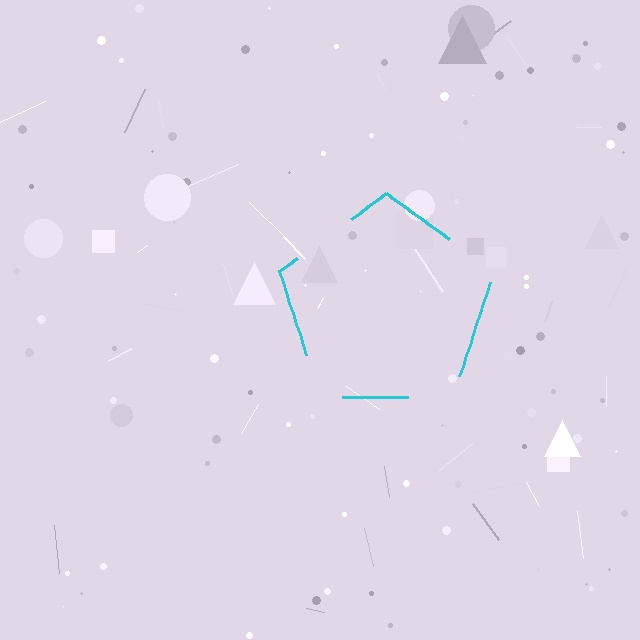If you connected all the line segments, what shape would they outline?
They would outline a pentagon.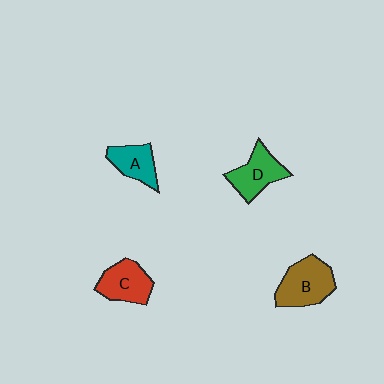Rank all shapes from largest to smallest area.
From largest to smallest: B (brown), C (red), D (green), A (teal).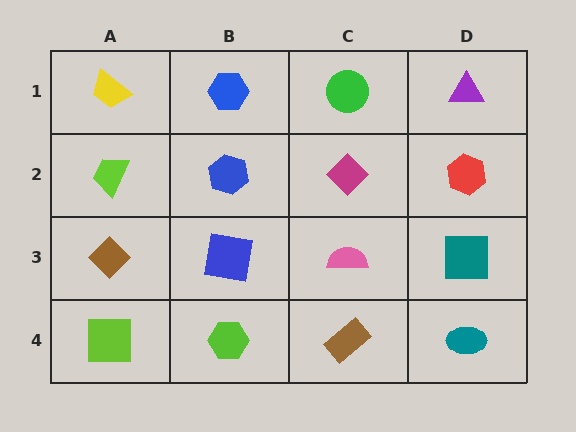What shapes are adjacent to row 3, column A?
A lime trapezoid (row 2, column A), a lime square (row 4, column A), a blue square (row 3, column B).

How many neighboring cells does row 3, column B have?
4.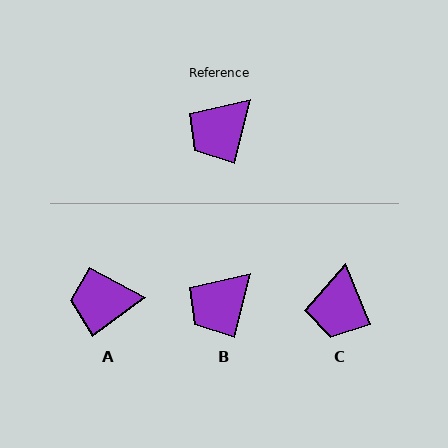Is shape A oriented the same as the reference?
No, it is off by about 40 degrees.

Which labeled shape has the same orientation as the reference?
B.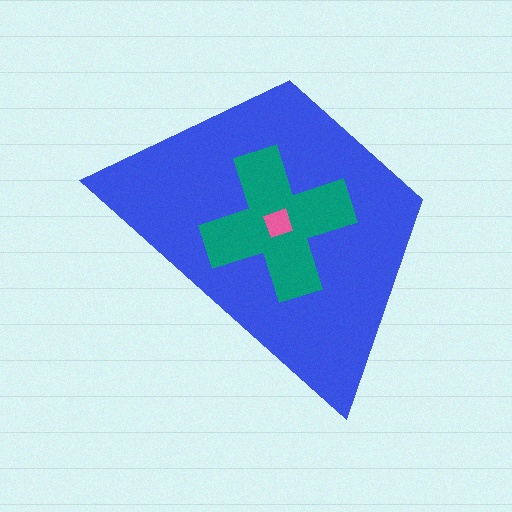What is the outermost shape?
The blue trapezoid.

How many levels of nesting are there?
3.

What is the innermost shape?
The pink diamond.